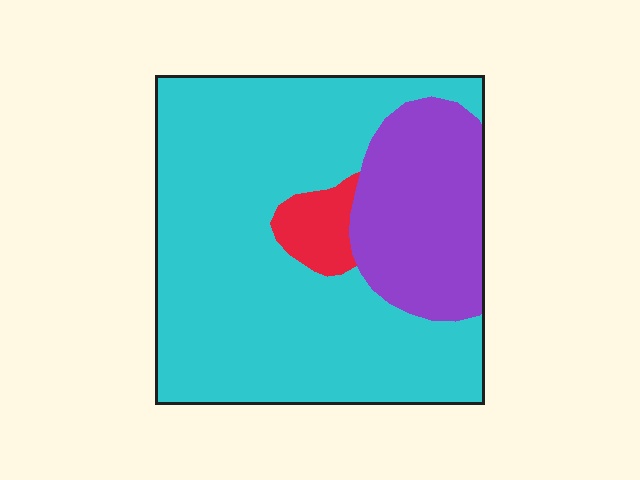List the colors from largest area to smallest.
From largest to smallest: cyan, purple, red.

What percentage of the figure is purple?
Purple covers about 25% of the figure.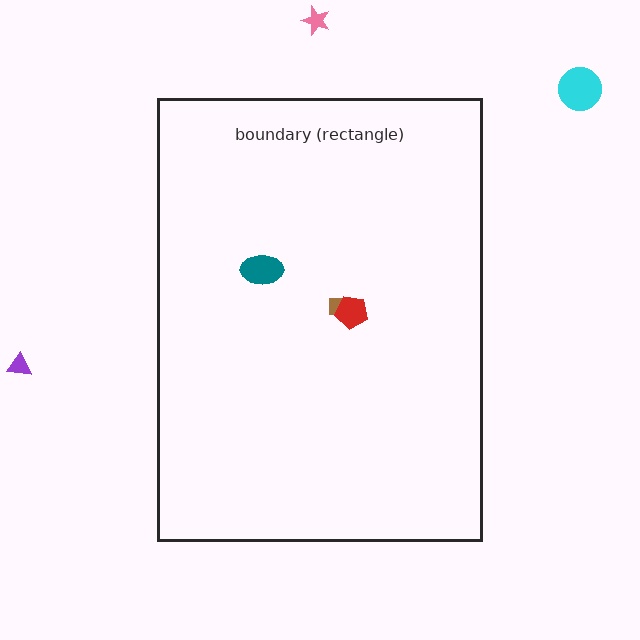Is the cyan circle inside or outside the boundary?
Outside.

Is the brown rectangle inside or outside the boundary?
Inside.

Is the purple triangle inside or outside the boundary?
Outside.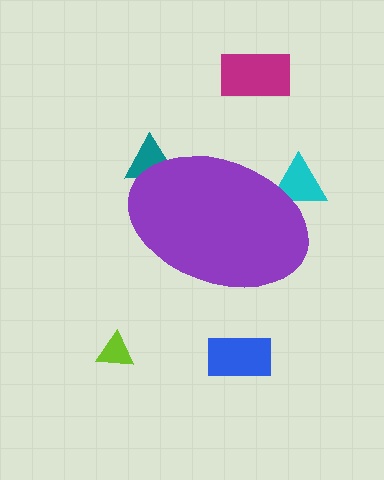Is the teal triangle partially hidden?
Yes, the teal triangle is partially hidden behind the purple ellipse.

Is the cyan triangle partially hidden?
Yes, the cyan triangle is partially hidden behind the purple ellipse.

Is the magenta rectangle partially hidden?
No, the magenta rectangle is fully visible.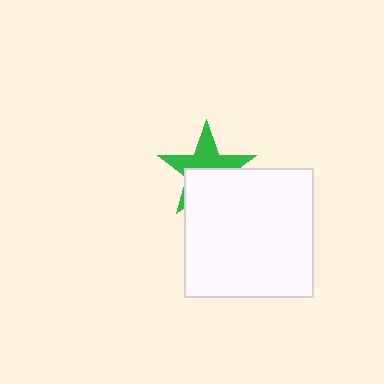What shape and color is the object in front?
The object in front is a white square.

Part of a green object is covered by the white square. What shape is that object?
It is a star.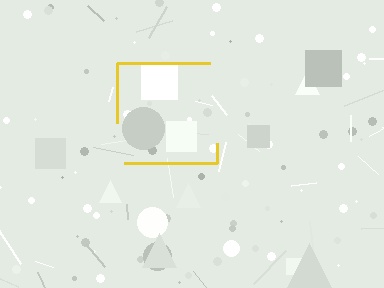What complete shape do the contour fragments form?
The contour fragments form a square.